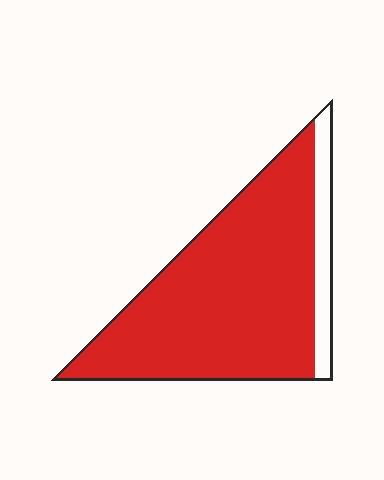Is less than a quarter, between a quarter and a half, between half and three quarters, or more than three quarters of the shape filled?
More than three quarters.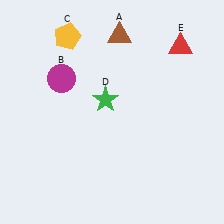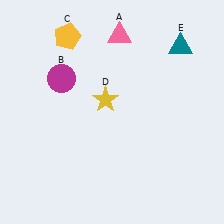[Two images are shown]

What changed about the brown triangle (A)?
In Image 1, A is brown. In Image 2, it changed to pink.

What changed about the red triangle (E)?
In Image 1, E is red. In Image 2, it changed to teal.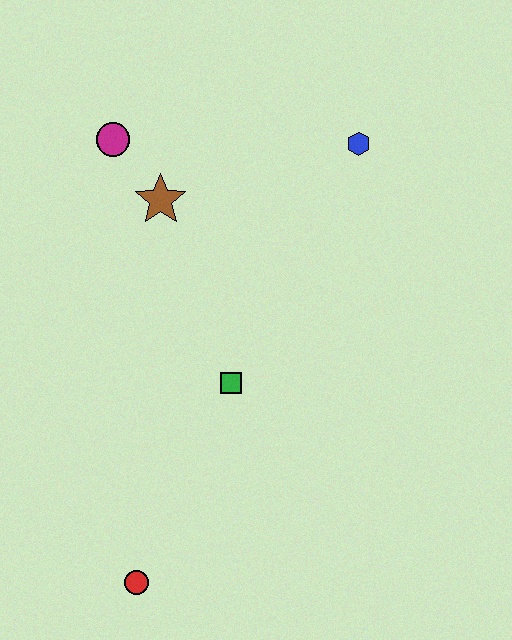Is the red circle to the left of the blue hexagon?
Yes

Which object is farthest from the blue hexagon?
The red circle is farthest from the blue hexagon.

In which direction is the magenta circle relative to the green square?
The magenta circle is above the green square.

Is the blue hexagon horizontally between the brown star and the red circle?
No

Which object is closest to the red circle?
The green square is closest to the red circle.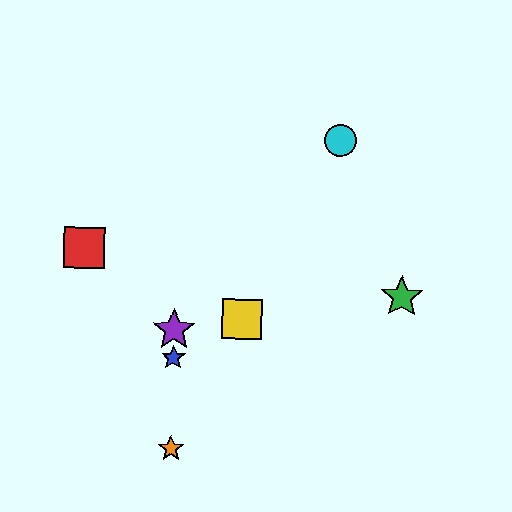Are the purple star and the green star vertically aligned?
No, the purple star is at x≈174 and the green star is at x≈402.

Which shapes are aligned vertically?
The blue star, the purple star, the orange star are aligned vertically.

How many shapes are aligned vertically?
3 shapes (the blue star, the purple star, the orange star) are aligned vertically.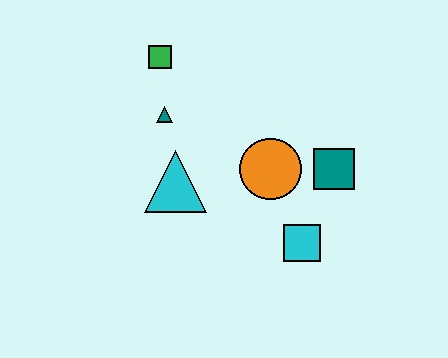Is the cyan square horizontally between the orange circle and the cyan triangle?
No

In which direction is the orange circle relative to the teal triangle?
The orange circle is to the right of the teal triangle.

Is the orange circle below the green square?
Yes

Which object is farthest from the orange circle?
The green square is farthest from the orange circle.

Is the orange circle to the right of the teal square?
No